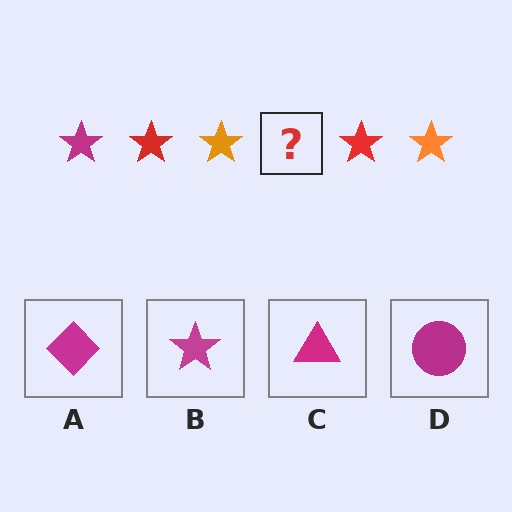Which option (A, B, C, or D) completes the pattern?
B.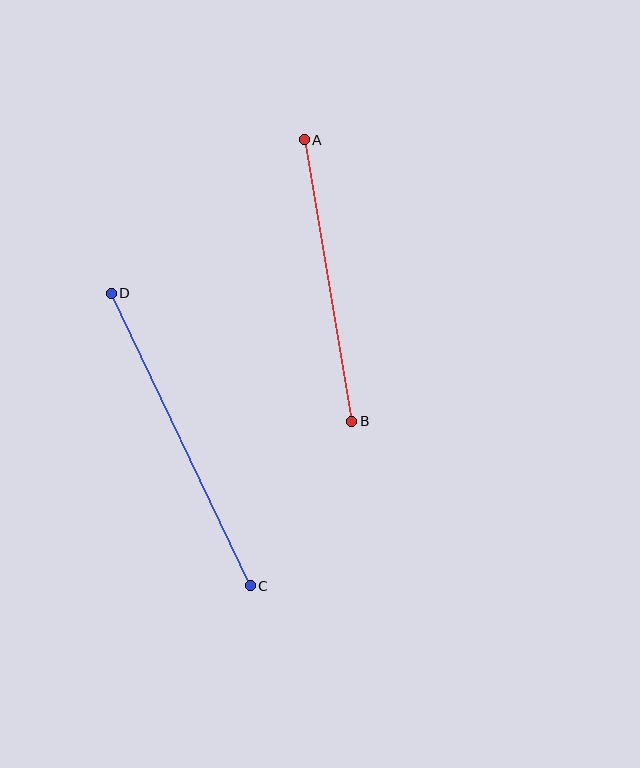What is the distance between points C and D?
The distance is approximately 324 pixels.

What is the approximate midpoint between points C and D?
The midpoint is at approximately (181, 439) pixels.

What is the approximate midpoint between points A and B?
The midpoint is at approximately (328, 280) pixels.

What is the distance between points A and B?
The distance is approximately 286 pixels.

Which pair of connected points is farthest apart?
Points C and D are farthest apart.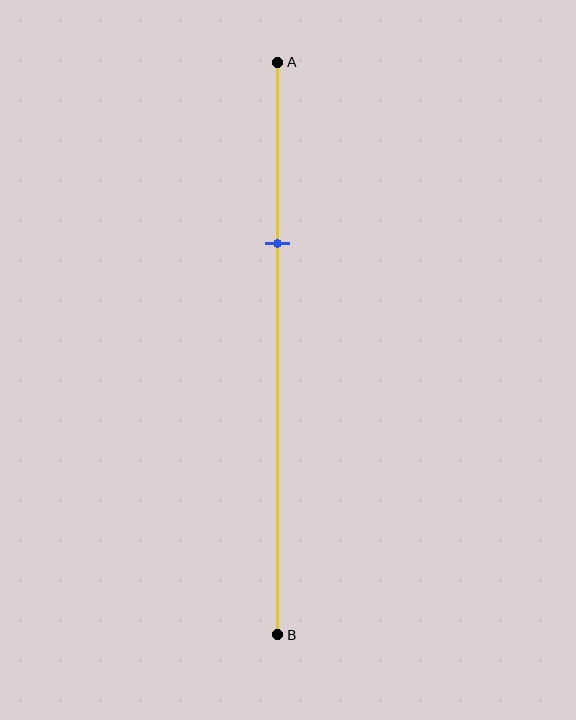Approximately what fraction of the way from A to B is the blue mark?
The blue mark is approximately 30% of the way from A to B.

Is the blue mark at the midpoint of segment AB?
No, the mark is at about 30% from A, not at the 50% midpoint.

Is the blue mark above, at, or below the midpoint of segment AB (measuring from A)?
The blue mark is above the midpoint of segment AB.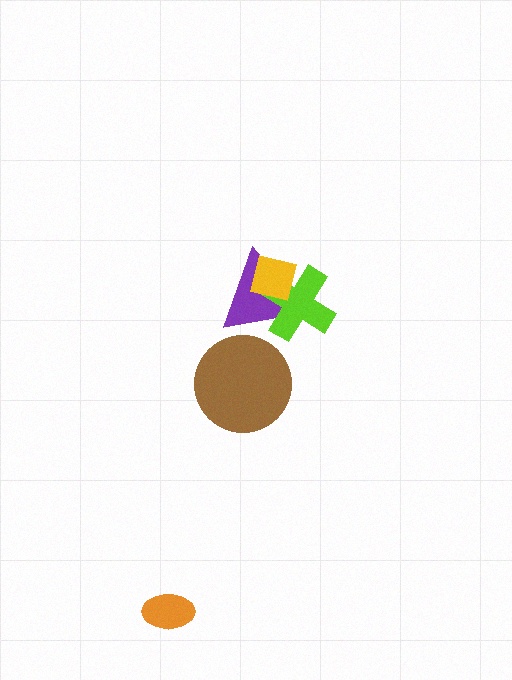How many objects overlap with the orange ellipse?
0 objects overlap with the orange ellipse.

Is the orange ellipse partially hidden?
No, no other shape covers it.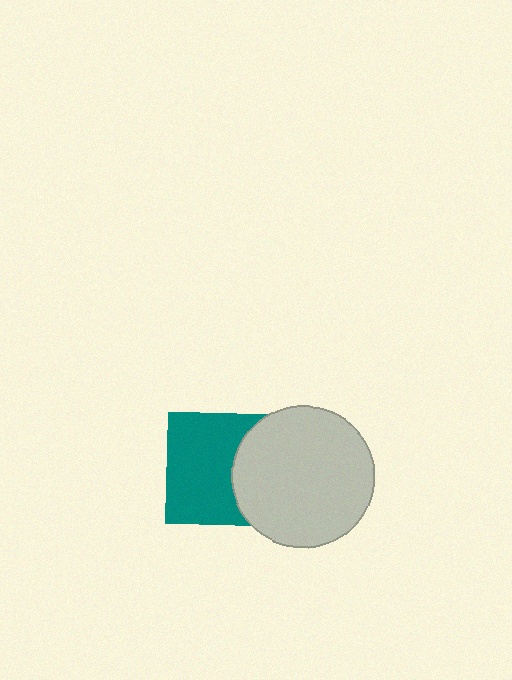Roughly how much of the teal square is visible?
Most of it is visible (roughly 65%).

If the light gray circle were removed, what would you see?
You would see the complete teal square.